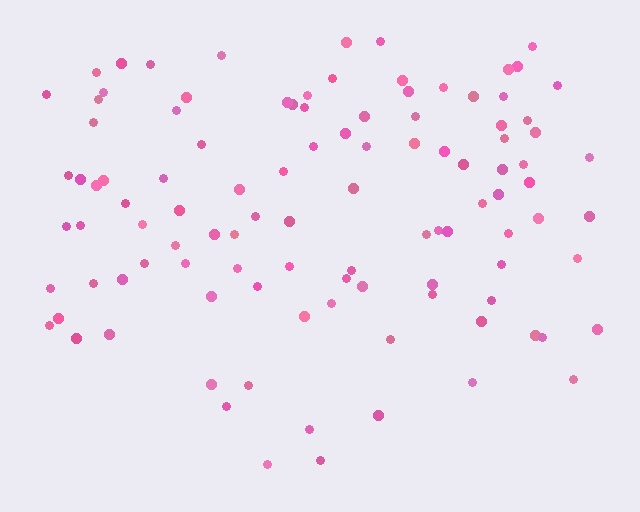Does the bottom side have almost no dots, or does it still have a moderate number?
Still a moderate number, just noticeably fewer than the top.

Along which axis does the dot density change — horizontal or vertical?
Vertical.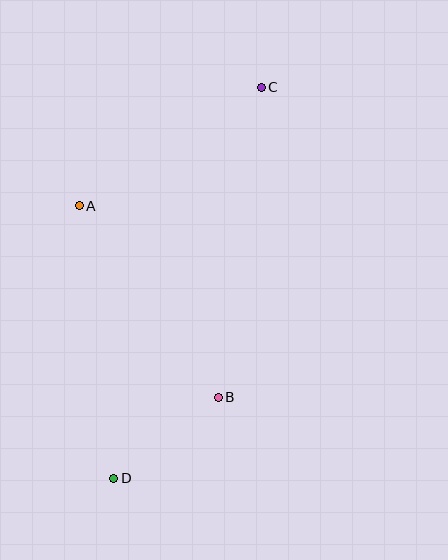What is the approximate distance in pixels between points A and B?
The distance between A and B is approximately 236 pixels.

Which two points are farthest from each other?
Points C and D are farthest from each other.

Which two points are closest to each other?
Points B and D are closest to each other.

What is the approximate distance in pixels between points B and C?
The distance between B and C is approximately 313 pixels.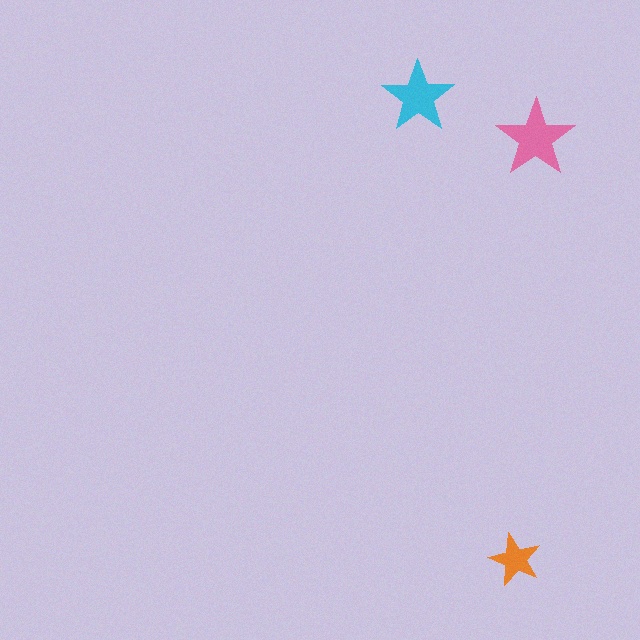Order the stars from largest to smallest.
the pink one, the cyan one, the orange one.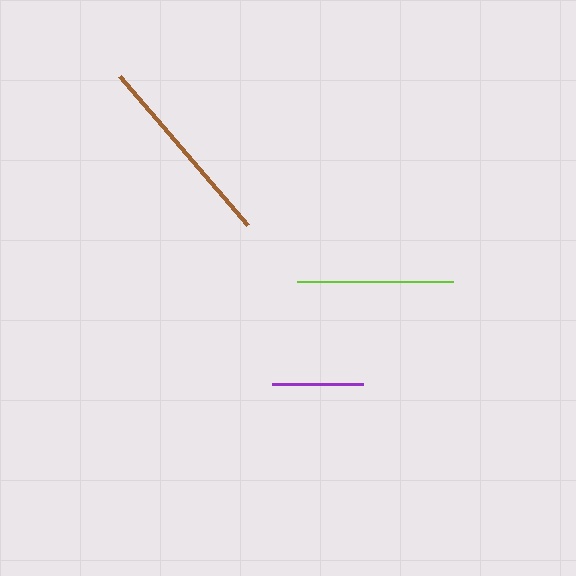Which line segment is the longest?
The brown line is the longest at approximately 197 pixels.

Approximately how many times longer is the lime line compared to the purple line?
The lime line is approximately 1.7 times the length of the purple line.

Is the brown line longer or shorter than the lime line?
The brown line is longer than the lime line.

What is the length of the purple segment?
The purple segment is approximately 91 pixels long.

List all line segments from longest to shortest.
From longest to shortest: brown, lime, purple.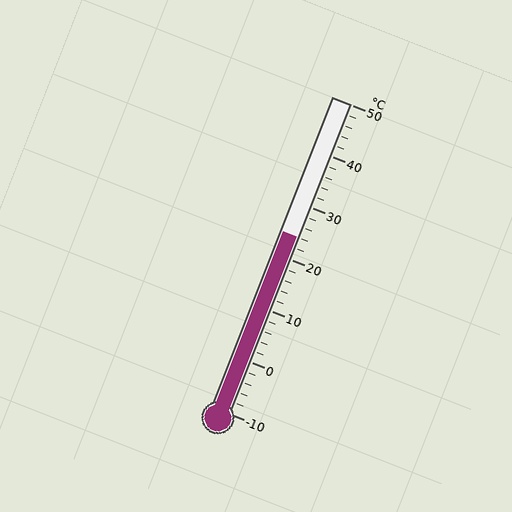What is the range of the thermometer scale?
The thermometer scale ranges from -10°C to 50°C.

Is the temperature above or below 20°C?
The temperature is above 20°C.